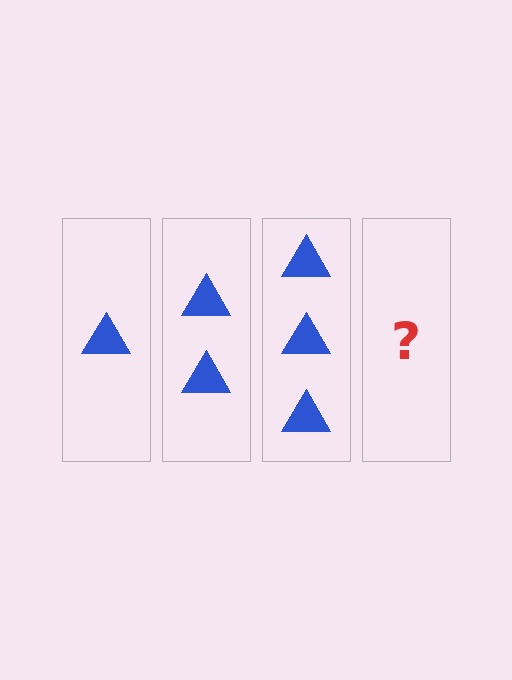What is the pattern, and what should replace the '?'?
The pattern is that each step adds one more triangle. The '?' should be 4 triangles.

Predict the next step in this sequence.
The next step is 4 triangles.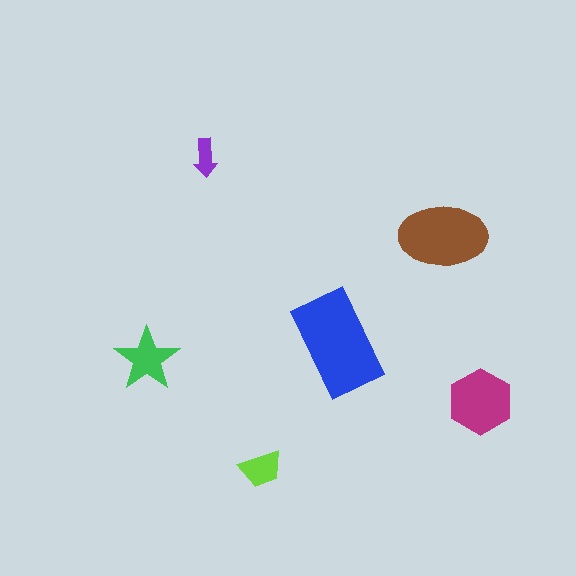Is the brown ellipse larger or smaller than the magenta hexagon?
Larger.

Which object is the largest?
The blue rectangle.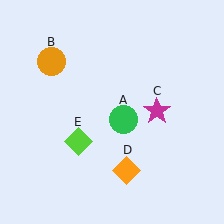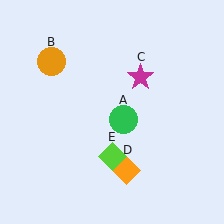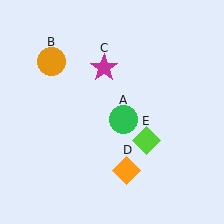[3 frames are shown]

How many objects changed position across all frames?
2 objects changed position: magenta star (object C), lime diamond (object E).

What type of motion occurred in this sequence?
The magenta star (object C), lime diamond (object E) rotated counterclockwise around the center of the scene.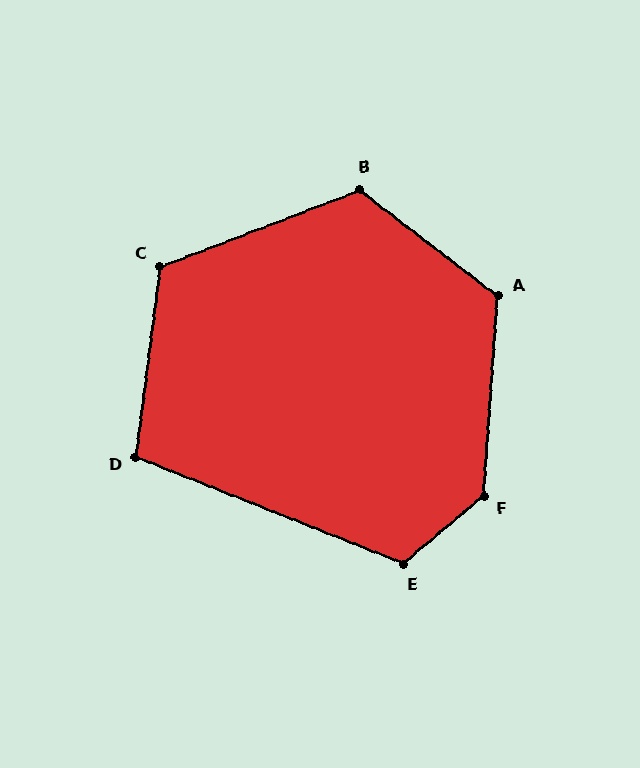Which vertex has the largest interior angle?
F, at approximately 134 degrees.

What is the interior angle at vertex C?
Approximately 118 degrees (obtuse).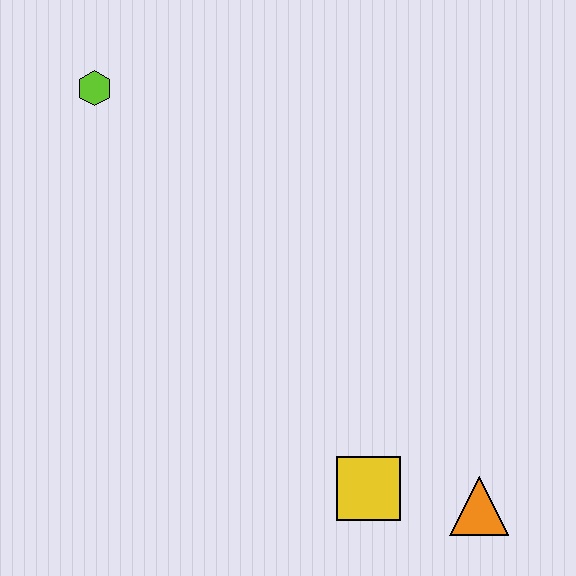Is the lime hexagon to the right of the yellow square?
No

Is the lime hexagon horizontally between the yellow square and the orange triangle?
No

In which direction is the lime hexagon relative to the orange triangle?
The lime hexagon is above the orange triangle.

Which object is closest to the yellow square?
The orange triangle is closest to the yellow square.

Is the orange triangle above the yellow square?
No